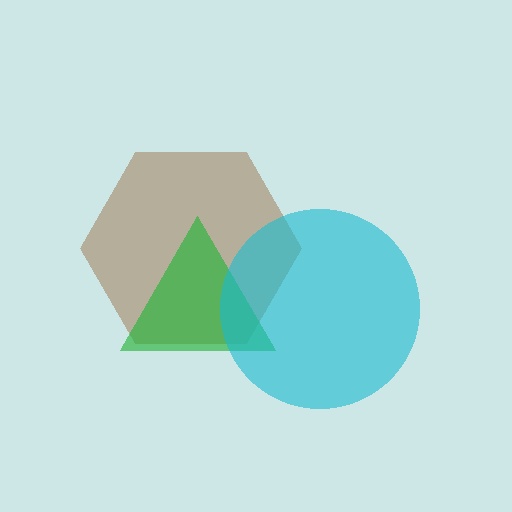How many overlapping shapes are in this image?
There are 3 overlapping shapes in the image.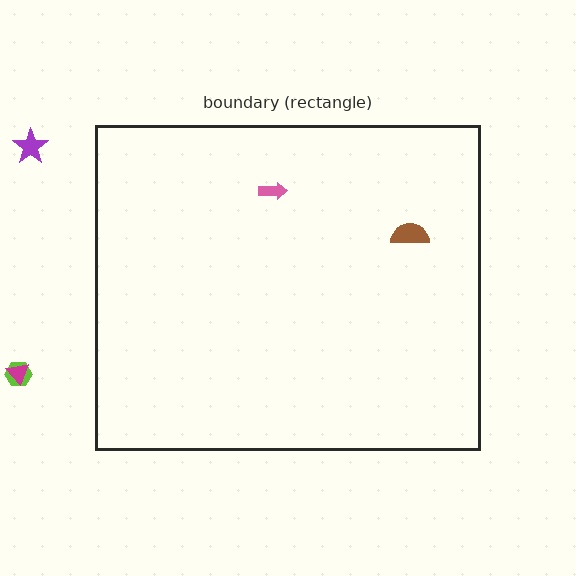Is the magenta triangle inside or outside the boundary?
Outside.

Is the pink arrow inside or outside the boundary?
Inside.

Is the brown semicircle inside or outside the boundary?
Inside.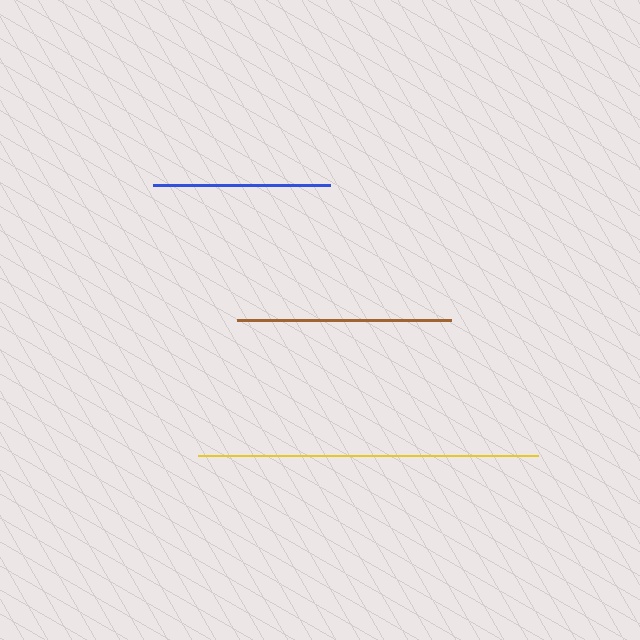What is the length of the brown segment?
The brown segment is approximately 213 pixels long.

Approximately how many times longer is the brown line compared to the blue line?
The brown line is approximately 1.2 times the length of the blue line.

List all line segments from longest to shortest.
From longest to shortest: yellow, brown, blue.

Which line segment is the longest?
The yellow line is the longest at approximately 340 pixels.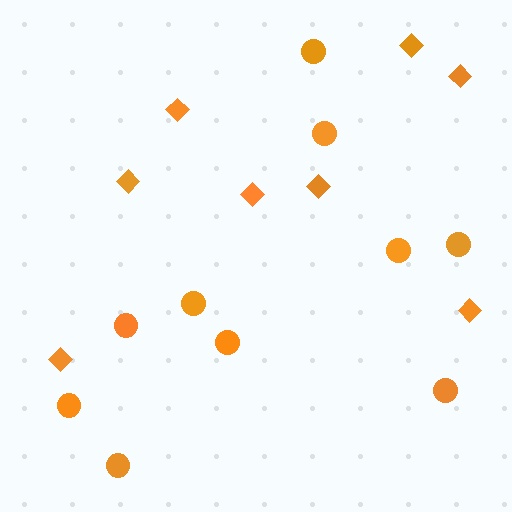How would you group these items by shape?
There are 2 groups: one group of diamonds (8) and one group of circles (10).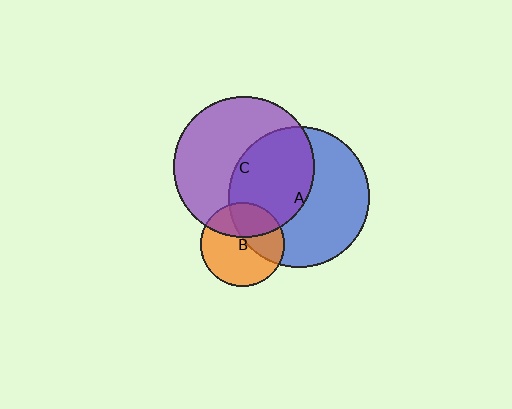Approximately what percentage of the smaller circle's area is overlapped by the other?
Approximately 35%.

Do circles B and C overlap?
Yes.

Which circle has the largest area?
Circle A (blue).